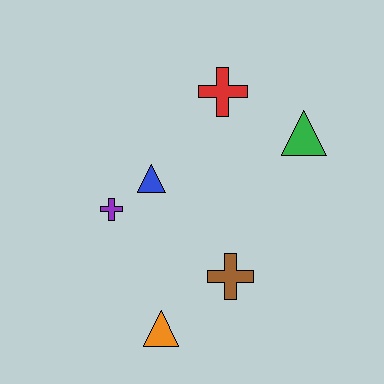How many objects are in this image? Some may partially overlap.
There are 6 objects.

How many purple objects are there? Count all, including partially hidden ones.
There is 1 purple object.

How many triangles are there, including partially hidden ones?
There are 3 triangles.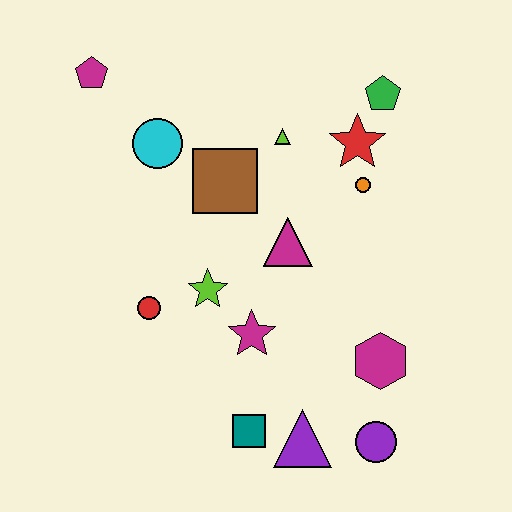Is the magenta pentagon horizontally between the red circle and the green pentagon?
No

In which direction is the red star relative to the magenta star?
The red star is above the magenta star.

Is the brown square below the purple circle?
No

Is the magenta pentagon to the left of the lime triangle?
Yes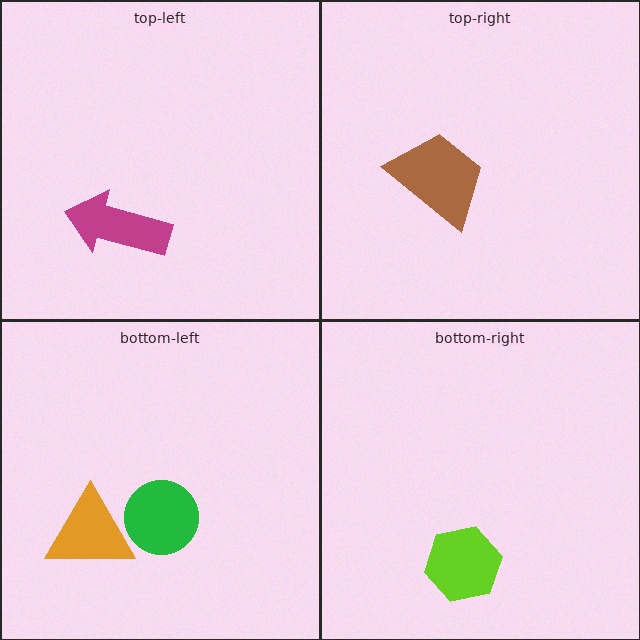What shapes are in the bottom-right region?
The lime hexagon.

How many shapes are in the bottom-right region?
1.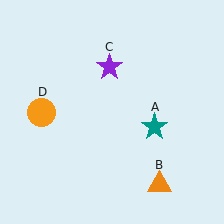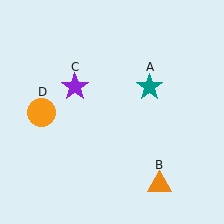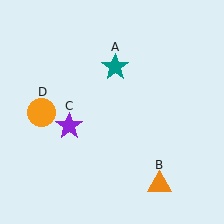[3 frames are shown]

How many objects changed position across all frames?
2 objects changed position: teal star (object A), purple star (object C).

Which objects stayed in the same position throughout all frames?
Orange triangle (object B) and orange circle (object D) remained stationary.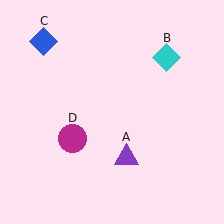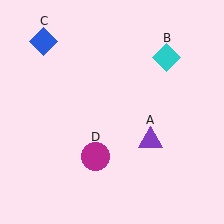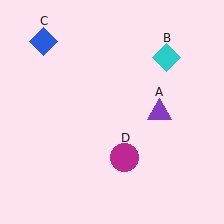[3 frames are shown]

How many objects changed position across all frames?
2 objects changed position: purple triangle (object A), magenta circle (object D).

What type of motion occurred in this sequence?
The purple triangle (object A), magenta circle (object D) rotated counterclockwise around the center of the scene.